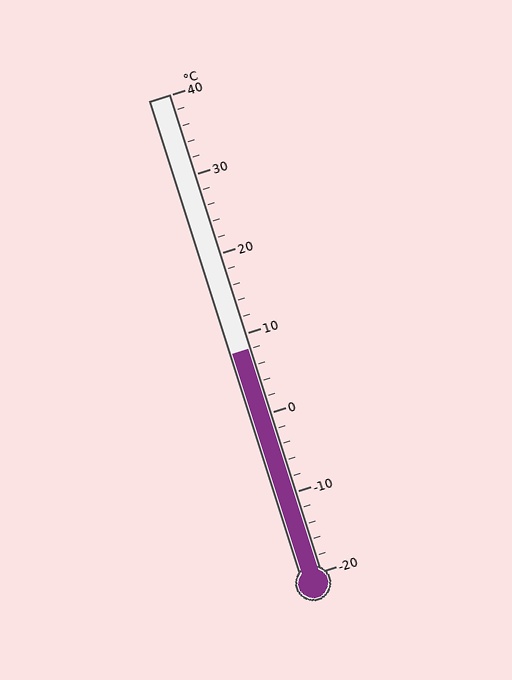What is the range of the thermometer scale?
The thermometer scale ranges from -20°C to 40°C.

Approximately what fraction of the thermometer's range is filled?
The thermometer is filled to approximately 45% of its range.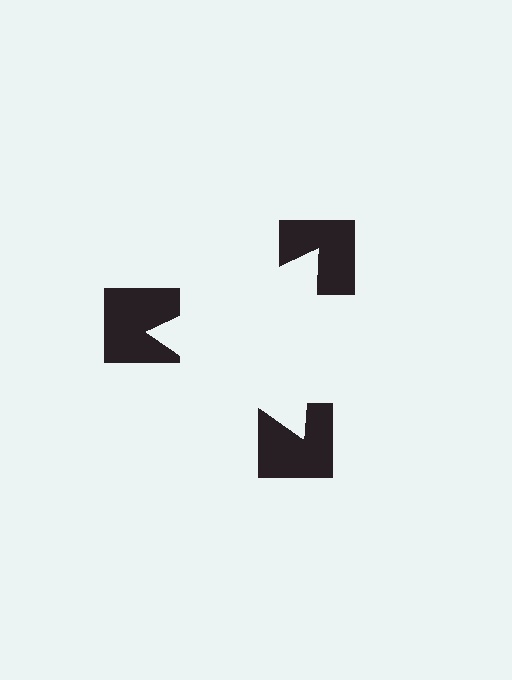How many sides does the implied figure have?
3 sides.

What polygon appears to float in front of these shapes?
An illusory triangle — its edges are inferred from the aligned wedge cuts in the notched squares, not physically drawn.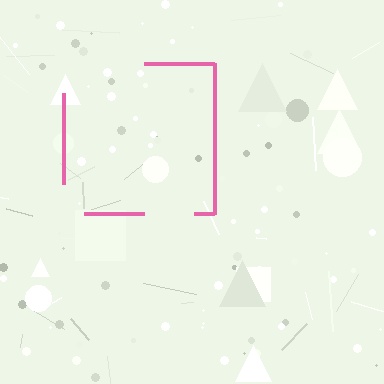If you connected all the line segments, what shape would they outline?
They would outline a square.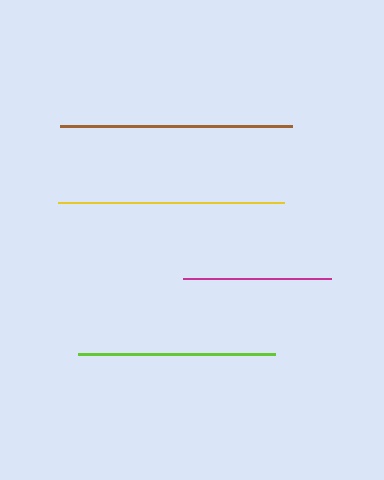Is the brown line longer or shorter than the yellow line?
The brown line is longer than the yellow line.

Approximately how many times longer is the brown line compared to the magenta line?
The brown line is approximately 1.6 times the length of the magenta line.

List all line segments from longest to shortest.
From longest to shortest: brown, yellow, lime, magenta.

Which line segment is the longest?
The brown line is the longest at approximately 232 pixels.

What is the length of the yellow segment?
The yellow segment is approximately 226 pixels long.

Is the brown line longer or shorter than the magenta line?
The brown line is longer than the magenta line.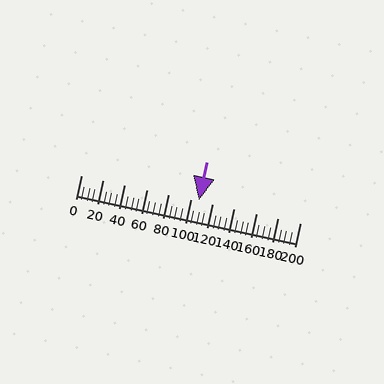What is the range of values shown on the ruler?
The ruler shows values from 0 to 200.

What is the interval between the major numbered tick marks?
The major tick marks are spaced 20 units apart.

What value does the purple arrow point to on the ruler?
The purple arrow points to approximately 108.